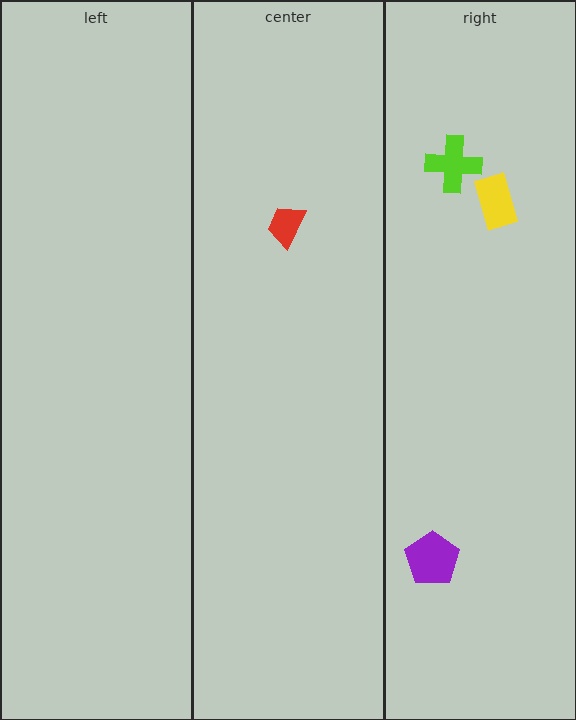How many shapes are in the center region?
1.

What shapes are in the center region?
The red trapezoid.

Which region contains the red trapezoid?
The center region.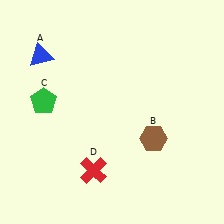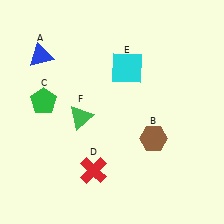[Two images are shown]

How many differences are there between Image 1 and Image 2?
There are 2 differences between the two images.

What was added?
A cyan square (E), a green triangle (F) were added in Image 2.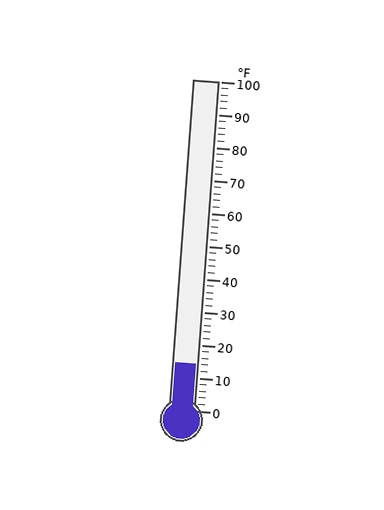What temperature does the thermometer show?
The thermometer shows approximately 14°F.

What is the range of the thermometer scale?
The thermometer scale ranges from 0°F to 100°F.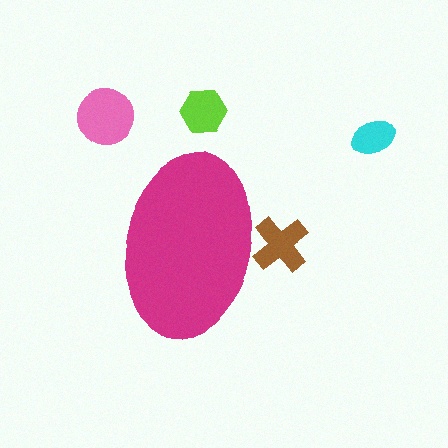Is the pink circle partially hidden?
No, the pink circle is fully visible.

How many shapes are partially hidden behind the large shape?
1 shape is partially hidden.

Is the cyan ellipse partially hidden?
No, the cyan ellipse is fully visible.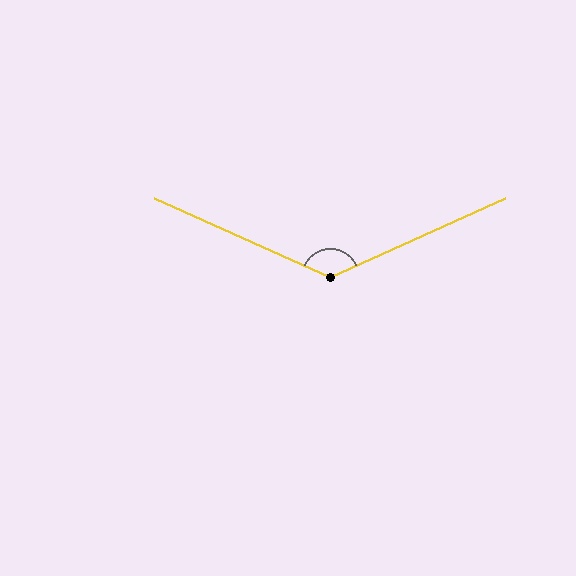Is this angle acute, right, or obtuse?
It is obtuse.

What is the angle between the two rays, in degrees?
Approximately 131 degrees.